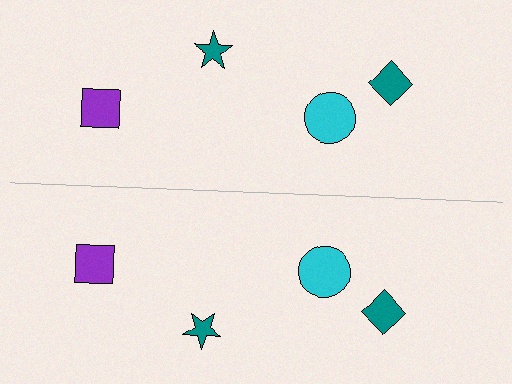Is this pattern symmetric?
Yes, this pattern has bilateral (reflection) symmetry.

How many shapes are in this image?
There are 8 shapes in this image.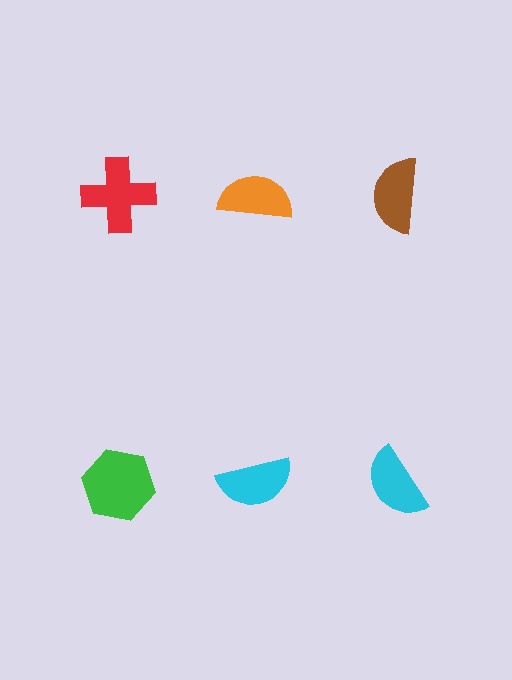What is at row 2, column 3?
A cyan semicircle.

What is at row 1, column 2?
An orange semicircle.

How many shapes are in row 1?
3 shapes.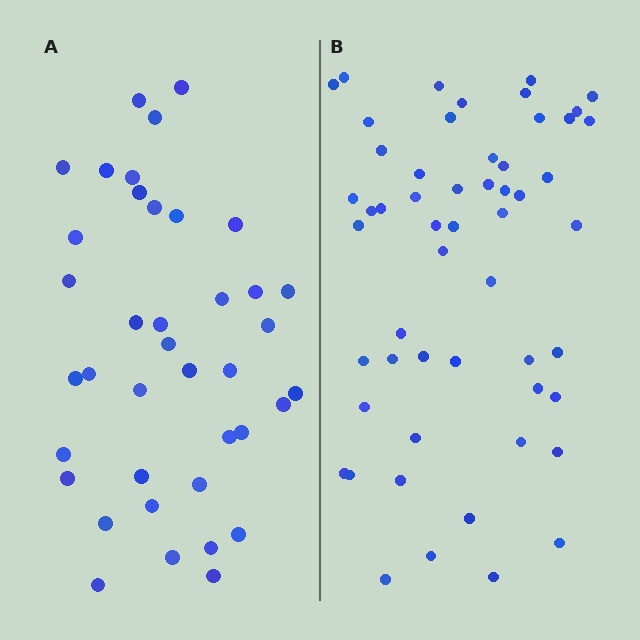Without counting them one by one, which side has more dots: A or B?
Region B (the right region) has more dots.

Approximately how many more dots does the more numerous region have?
Region B has approximately 15 more dots than region A.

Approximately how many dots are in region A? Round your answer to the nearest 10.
About 40 dots. (The exact count is 39, which rounds to 40.)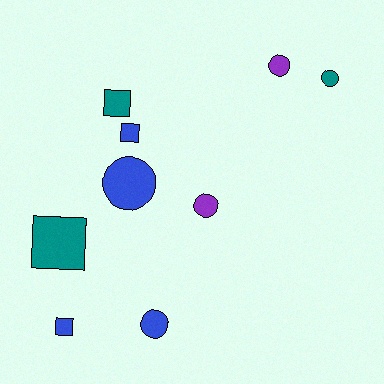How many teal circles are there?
There is 1 teal circle.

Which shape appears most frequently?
Circle, with 5 objects.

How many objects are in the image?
There are 9 objects.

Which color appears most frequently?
Blue, with 4 objects.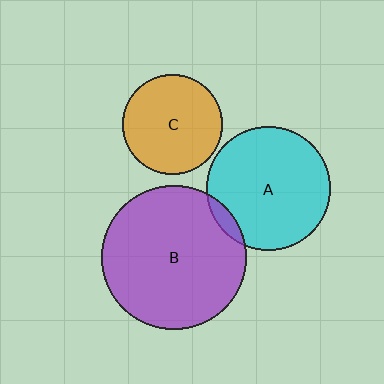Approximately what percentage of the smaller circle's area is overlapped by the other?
Approximately 5%.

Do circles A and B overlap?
Yes.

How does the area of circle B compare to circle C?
Approximately 2.1 times.